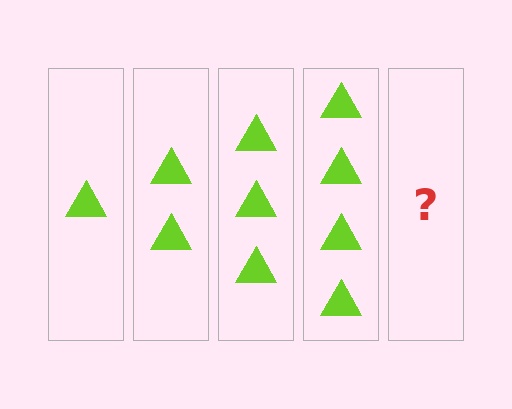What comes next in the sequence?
The next element should be 5 triangles.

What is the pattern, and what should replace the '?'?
The pattern is that each step adds one more triangle. The '?' should be 5 triangles.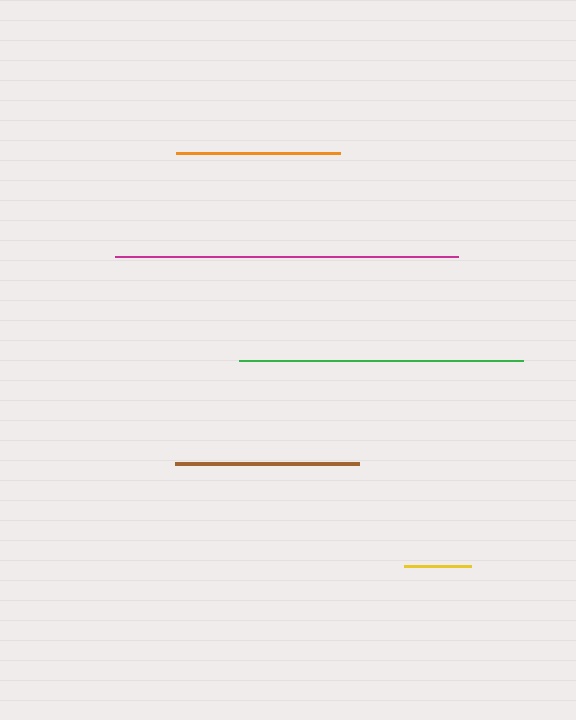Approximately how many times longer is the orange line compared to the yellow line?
The orange line is approximately 2.5 times the length of the yellow line.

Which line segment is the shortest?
The yellow line is the shortest at approximately 67 pixels.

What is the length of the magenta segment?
The magenta segment is approximately 343 pixels long.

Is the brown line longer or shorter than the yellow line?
The brown line is longer than the yellow line.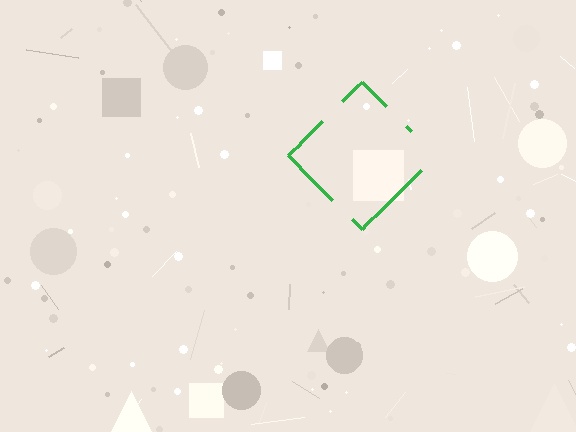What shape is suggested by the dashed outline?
The dashed outline suggests a diamond.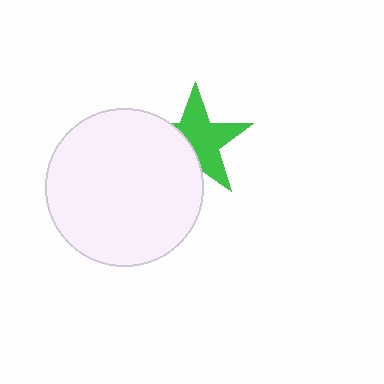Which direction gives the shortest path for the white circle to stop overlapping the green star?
Moving left gives the shortest separation.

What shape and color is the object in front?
The object in front is a white circle.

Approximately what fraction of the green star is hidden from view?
Roughly 38% of the green star is hidden behind the white circle.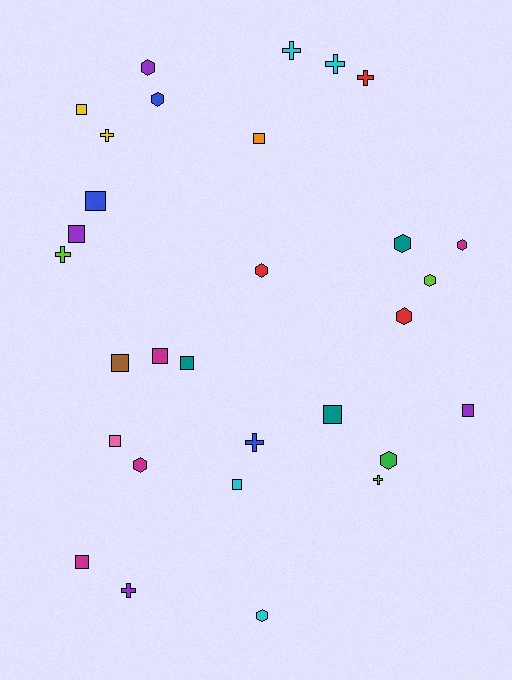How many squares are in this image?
There are 12 squares.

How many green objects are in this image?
There is 1 green object.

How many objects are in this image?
There are 30 objects.